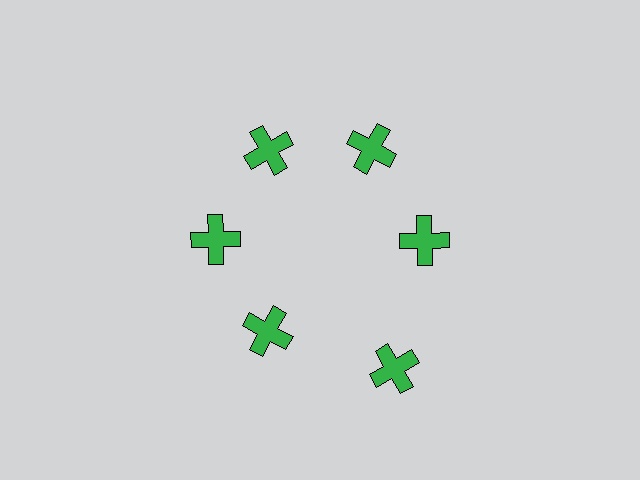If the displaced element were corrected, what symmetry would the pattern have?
It would have 6-fold rotational symmetry — the pattern would map onto itself every 60 degrees.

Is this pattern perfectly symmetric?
No. The 6 green crosses are arranged in a ring, but one element near the 5 o'clock position is pushed outward from the center, breaking the 6-fold rotational symmetry.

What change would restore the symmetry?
The symmetry would be restored by moving it inward, back onto the ring so that all 6 crosses sit at equal angles and equal distance from the center.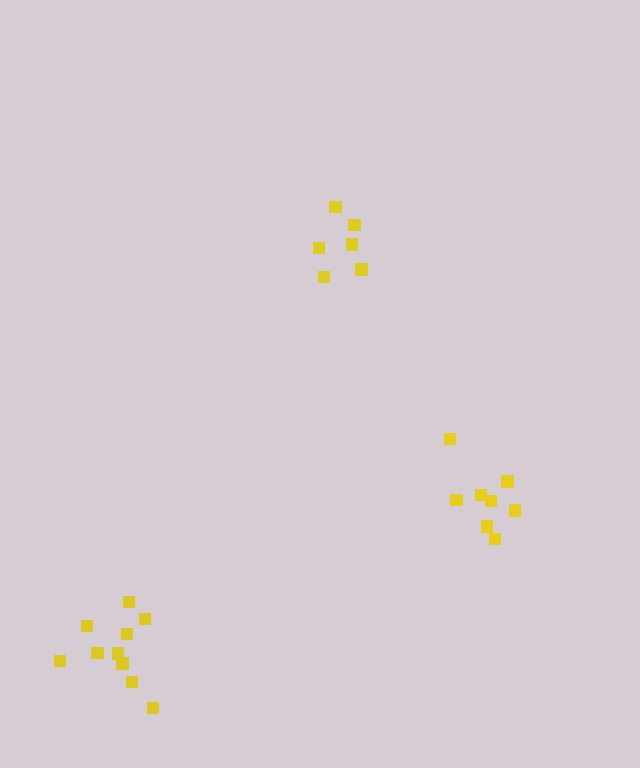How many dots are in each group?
Group 1: 6 dots, Group 2: 8 dots, Group 3: 10 dots (24 total).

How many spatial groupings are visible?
There are 3 spatial groupings.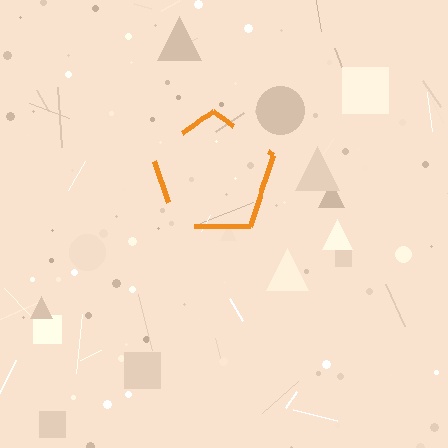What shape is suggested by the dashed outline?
The dashed outline suggests a pentagon.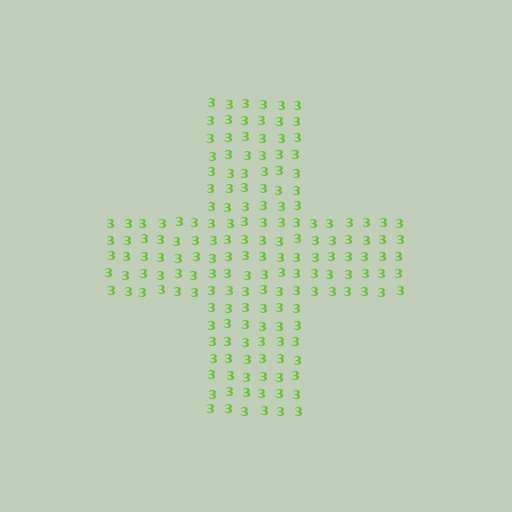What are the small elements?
The small elements are digit 3's.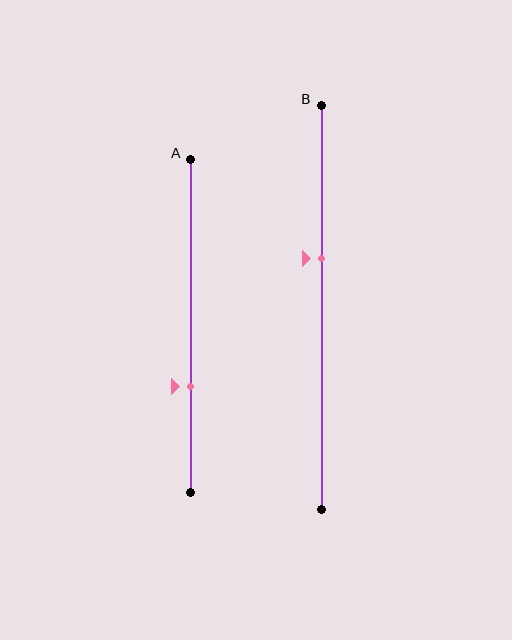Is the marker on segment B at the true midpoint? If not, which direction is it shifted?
No, the marker on segment B is shifted upward by about 12% of the segment length.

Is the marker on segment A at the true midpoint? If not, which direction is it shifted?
No, the marker on segment A is shifted downward by about 18% of the segment length.